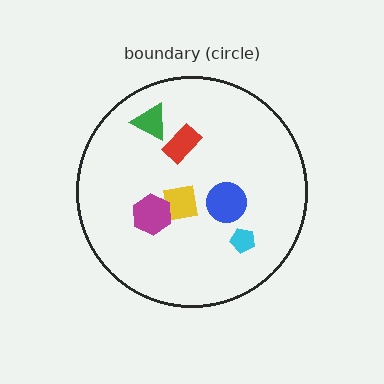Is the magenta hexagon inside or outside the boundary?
Inside.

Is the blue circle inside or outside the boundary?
Inside.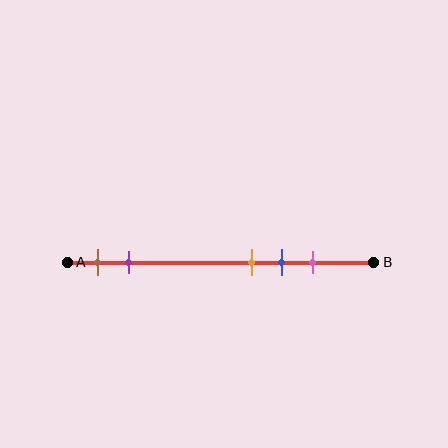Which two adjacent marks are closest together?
The orange and blue marks are the closest adjacent pair.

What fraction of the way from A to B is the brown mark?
The brown mark is approximately 10% (0.1) of the way from A to B.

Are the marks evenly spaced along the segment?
No, the marks are not evenly spaced.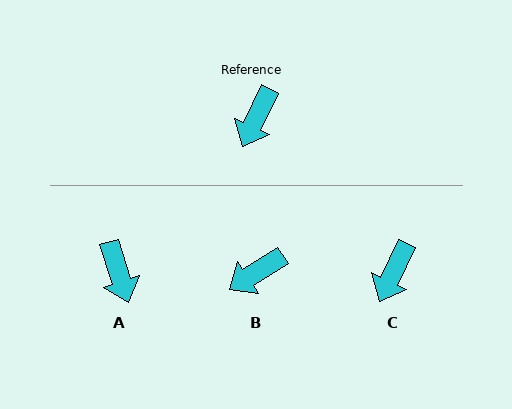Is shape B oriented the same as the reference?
No, it is off by about 32 degrees.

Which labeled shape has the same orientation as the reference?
C.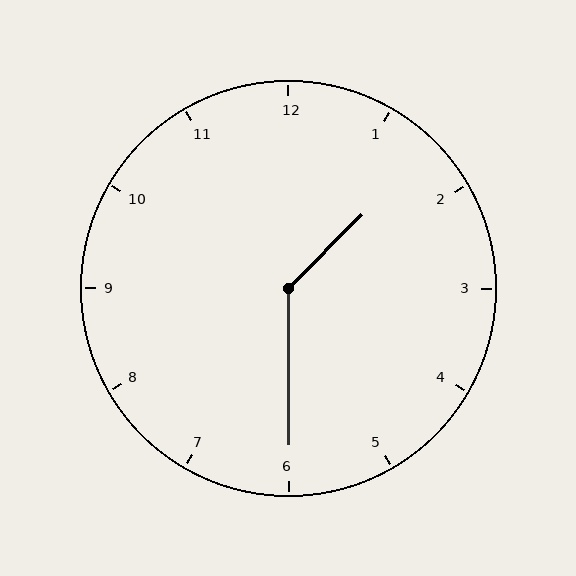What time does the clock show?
1:30.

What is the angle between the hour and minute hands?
Approximately 135 degrees.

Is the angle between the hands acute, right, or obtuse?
It is obtuse.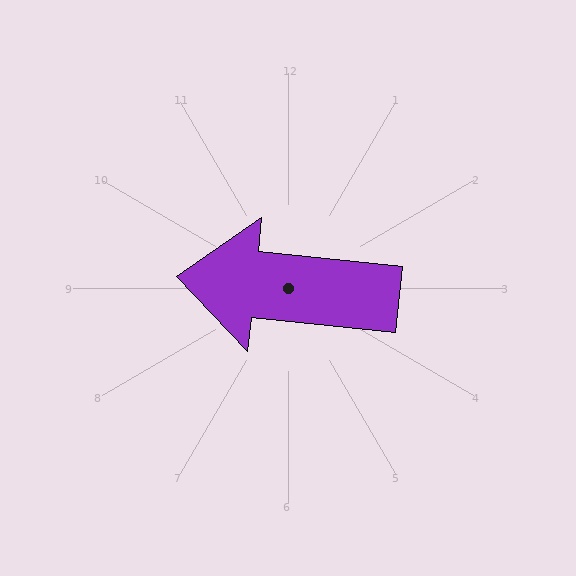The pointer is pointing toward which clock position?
Roughly 9 o'clock.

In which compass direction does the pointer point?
West.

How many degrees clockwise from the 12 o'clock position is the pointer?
Approximately 276 degrees.